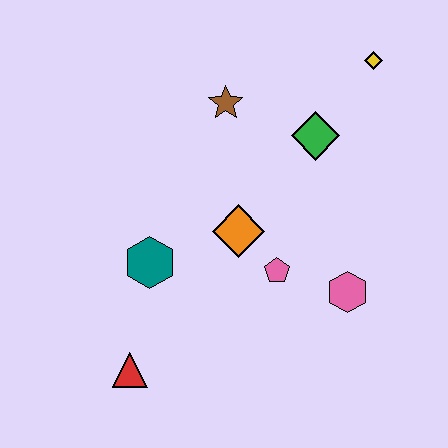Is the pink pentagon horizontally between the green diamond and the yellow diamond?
No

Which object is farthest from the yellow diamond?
The red triangle is farthest from the yellow diamond.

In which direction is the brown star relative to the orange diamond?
The brown star is above the orange diamond.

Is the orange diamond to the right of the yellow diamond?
No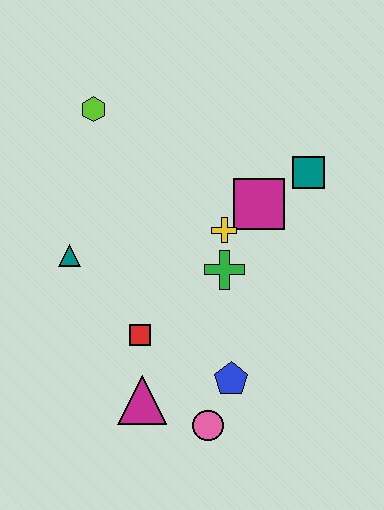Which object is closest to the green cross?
The yellow cross is closest to the green cross.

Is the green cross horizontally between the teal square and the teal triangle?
Yes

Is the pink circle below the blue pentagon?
Yes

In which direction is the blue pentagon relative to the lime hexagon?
The blue pentagon is below the lime hexagon.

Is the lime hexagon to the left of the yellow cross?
Yes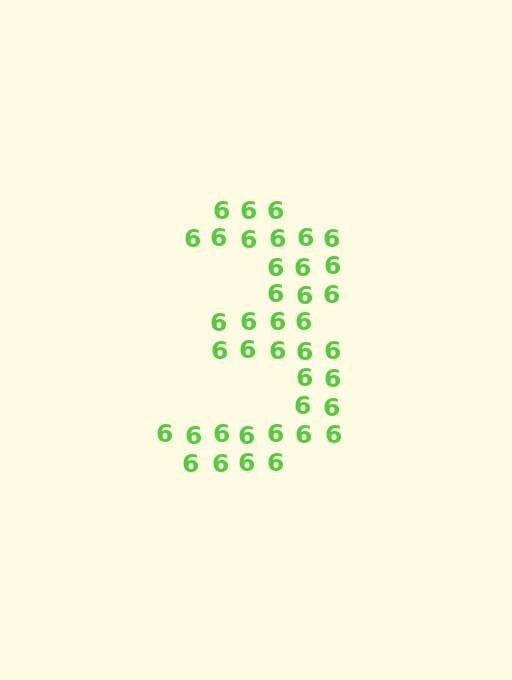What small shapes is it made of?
It is made of small digit 6's.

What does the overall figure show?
The overall figure shows the digit 3.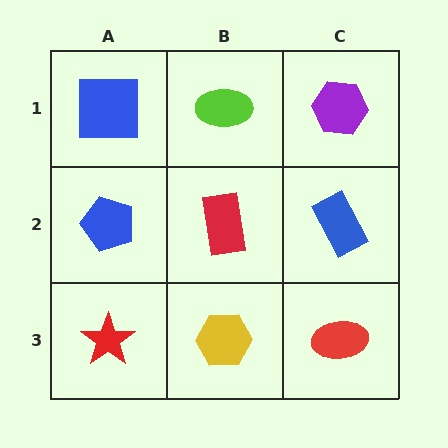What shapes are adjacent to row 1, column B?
A red rectangle (row 2, column B), a blue square (row 1, column A), a purple hexagon (row 1, column C).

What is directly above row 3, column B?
A red rectangle.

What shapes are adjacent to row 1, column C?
A blue rectangle (row 2, column C), a lime ellipse (row 1, column B).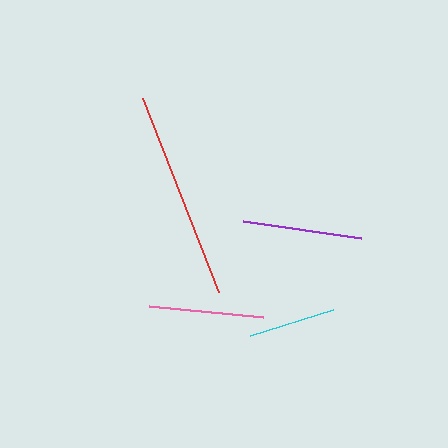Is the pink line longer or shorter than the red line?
The red line is longer than the pink line.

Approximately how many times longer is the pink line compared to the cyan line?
The pink line is approximately 1.3 times the length of the cyan line.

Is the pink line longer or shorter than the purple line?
The purple line is longer than the pink line.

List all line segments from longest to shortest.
From longest to shortest: red, purple, pink, cyan.